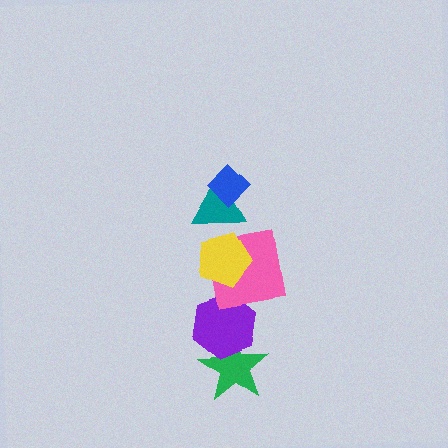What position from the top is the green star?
The green star is 6th from the top.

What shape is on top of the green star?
The purple hexagon is on top of the green star.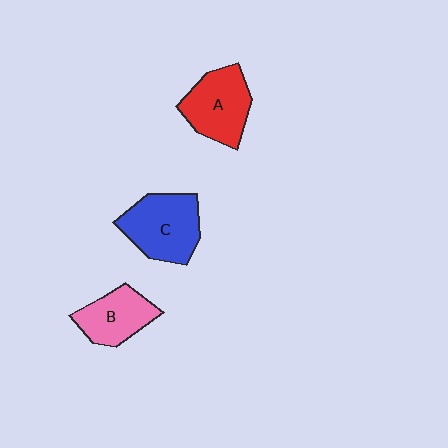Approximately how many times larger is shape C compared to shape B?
Approximately 1.4 times.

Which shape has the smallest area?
Shape B (pink).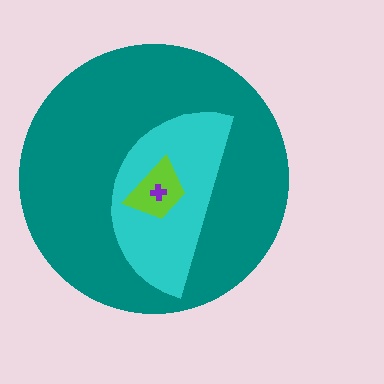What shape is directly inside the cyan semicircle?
The lime trapezoid.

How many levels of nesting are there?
4.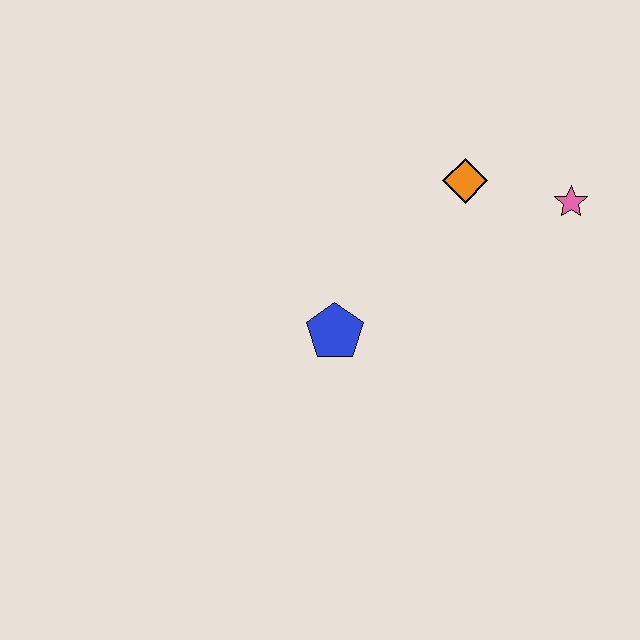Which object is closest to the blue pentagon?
The orange diamond is closest to the blue pentagon.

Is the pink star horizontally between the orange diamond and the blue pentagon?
No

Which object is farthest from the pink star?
The blue pentagon is farthest from the pink star.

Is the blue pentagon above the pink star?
No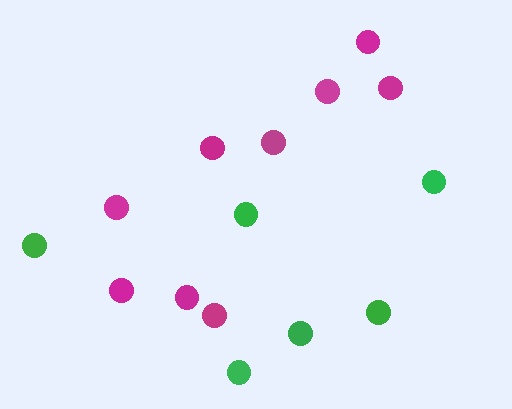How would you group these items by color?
There are 2 groups: one group of magenta circles (9) and one group of green circles (6).